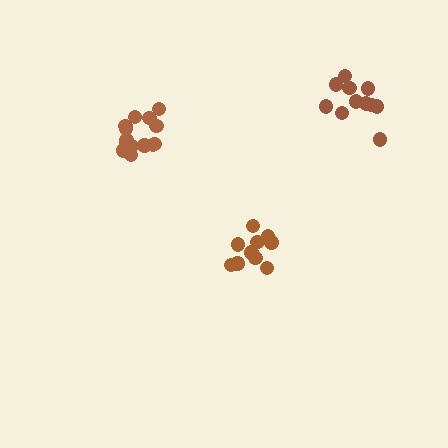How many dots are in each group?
Group 1: 10 dots, Group 2: 11 dots, Group 3: 14 dots (35 total).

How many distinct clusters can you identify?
There are 3 distinct clusters.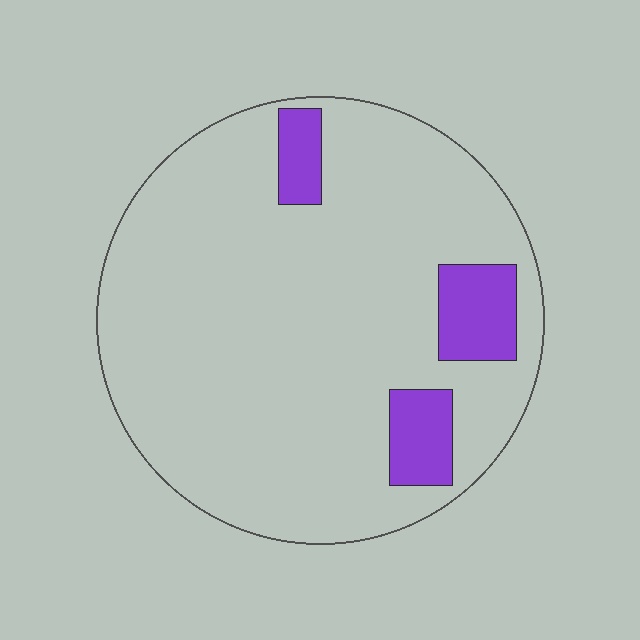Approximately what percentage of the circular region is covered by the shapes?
Approximately 10%.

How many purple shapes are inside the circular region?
3.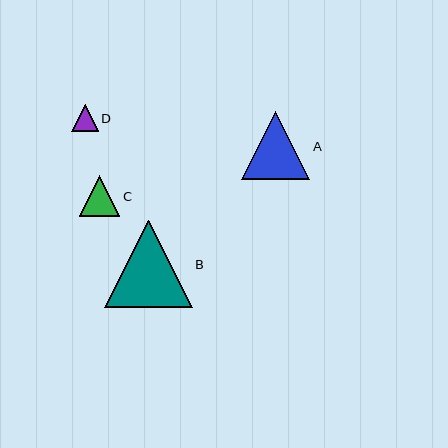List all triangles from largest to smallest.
From largest to smallest: B, A, C, D.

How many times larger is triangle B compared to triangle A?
Triangle B is approximately 1.3 times the size of triangle A.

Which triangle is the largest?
Triangle B is the largest with a size of approximately 88 pixels.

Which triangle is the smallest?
Triangle D is the smallest with a size of approximately 27 pixels.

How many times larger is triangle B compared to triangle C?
Triangle B is approximately 2.1 times the size of triangle C.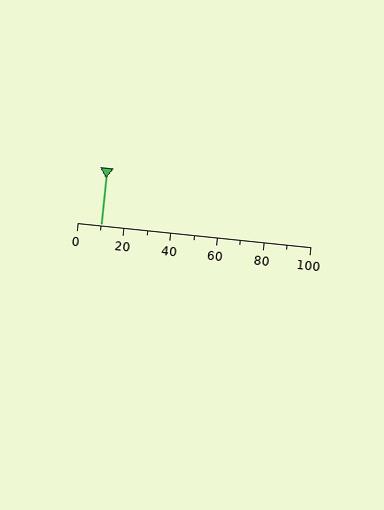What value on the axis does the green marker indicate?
The marker indicates approximately 10.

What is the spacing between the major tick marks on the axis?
The major ticks are spaced 20 apart.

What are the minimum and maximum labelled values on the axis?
The axis runs from 0 to 100.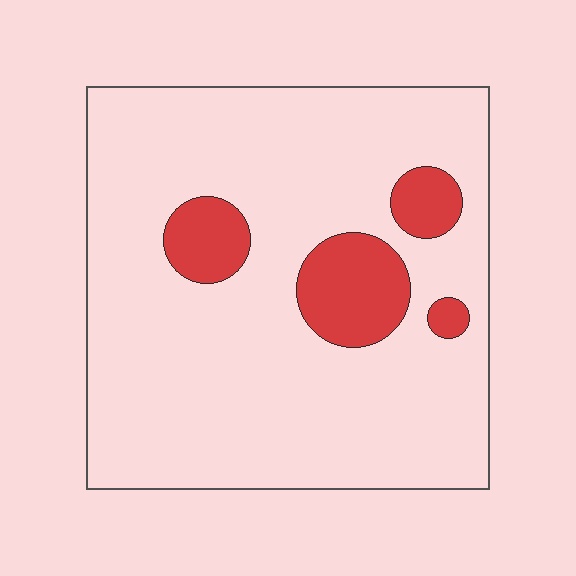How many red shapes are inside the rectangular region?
4.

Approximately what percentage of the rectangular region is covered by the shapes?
Approximately 15%.